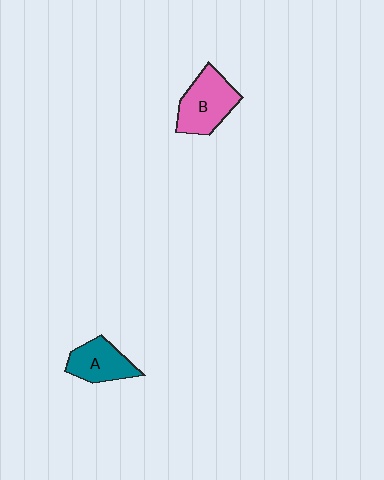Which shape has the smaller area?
Shape A (teal).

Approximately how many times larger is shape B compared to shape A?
Approximately 1.3 times.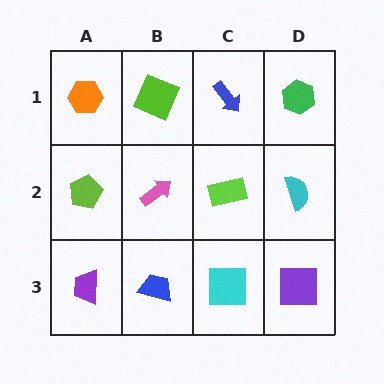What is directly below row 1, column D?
A cyan semicircle.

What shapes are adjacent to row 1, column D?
A cyan semicircle (row 2, column D), a blue arrow (row 1, column C).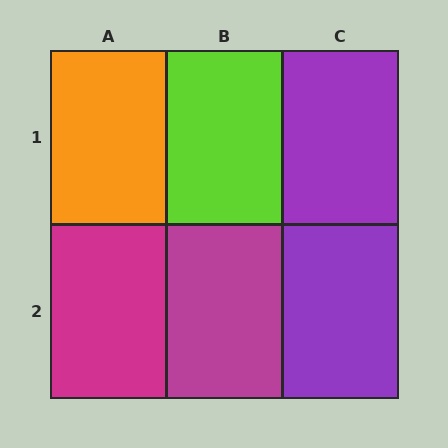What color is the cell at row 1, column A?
Orange.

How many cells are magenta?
2 cells are magenta.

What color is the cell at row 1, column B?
Lime.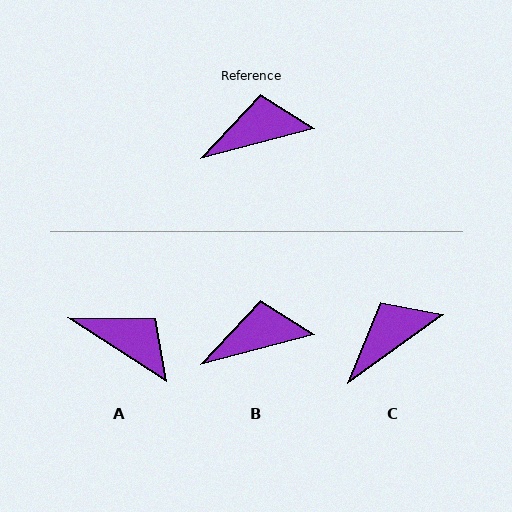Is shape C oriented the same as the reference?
No, it is off by about 21 degrees.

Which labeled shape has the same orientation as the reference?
B.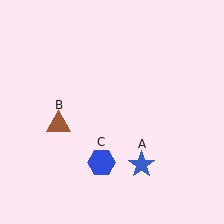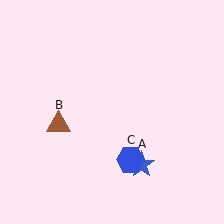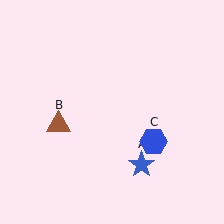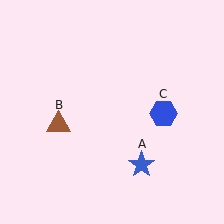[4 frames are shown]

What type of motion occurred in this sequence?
The blue hexagon (object C) rotated counterclockwise around the center of the scene.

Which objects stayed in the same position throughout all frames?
Blue star (object A) and brown triangle (object B) remained stationary.